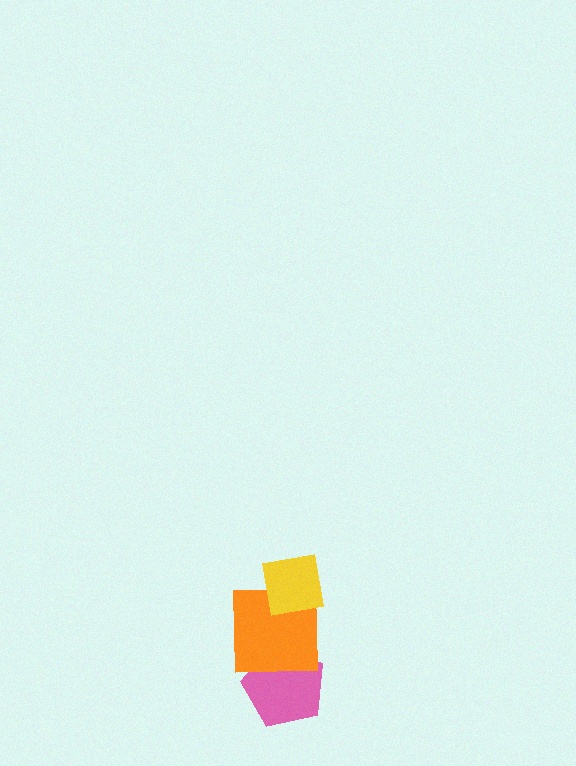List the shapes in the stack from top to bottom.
From top to bottom: the yellow square, the orange square, the pink pentagon.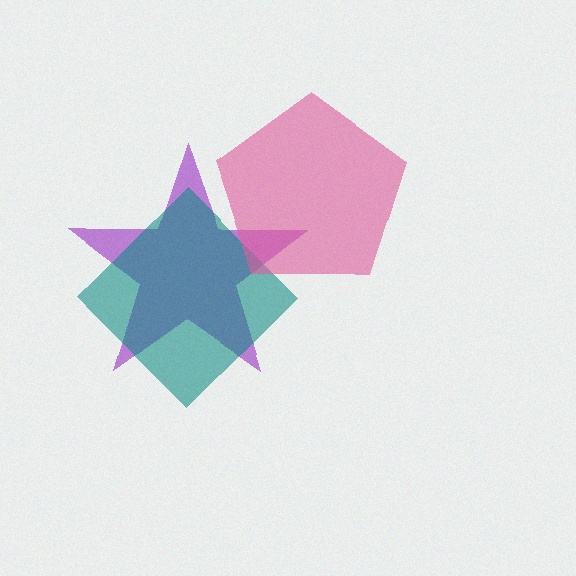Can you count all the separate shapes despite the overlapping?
Yes, there are 3 separate shapes.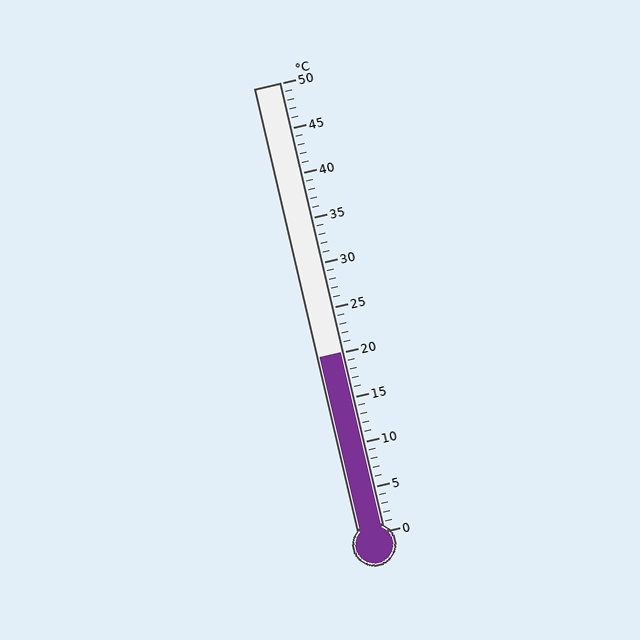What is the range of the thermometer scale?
The thermometer scale ranges from 0°C to 50°C.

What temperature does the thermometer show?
The thermometer shows approximately 20°C.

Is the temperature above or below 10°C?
The temperature is above 10°C.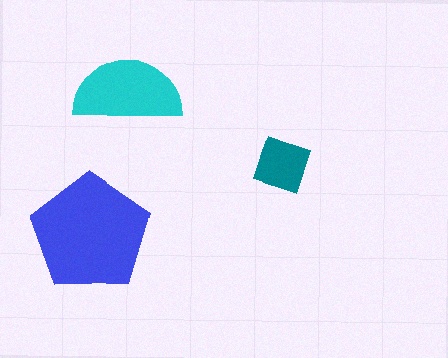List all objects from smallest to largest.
The teal square, the cyan semicircle, the blue pentagon.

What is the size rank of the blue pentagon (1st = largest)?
1st.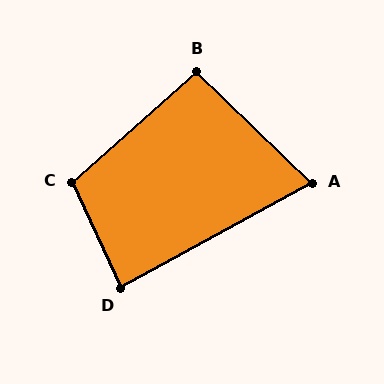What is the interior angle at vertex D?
Approximately 86 degrees (approximately right).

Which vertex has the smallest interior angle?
A, at approximately 73 degrees.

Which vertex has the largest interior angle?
C, at approximately 107 degrees.